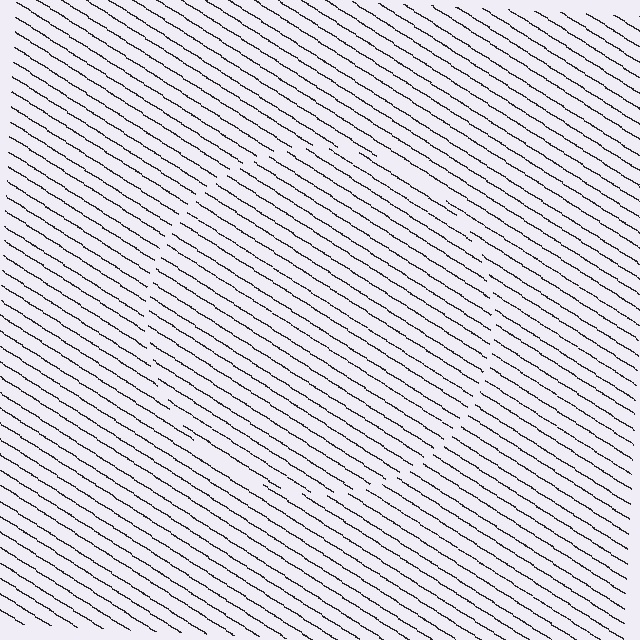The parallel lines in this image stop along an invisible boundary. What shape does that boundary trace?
An illusory circle. The interior of the shape contains the same grating, shifted by half a period — the contour is defined by the phase discontinuity where line-ends from the inner and outer gratings abut.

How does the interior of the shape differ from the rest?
The interior of the shape contains the same grating, shifted by half a period — the contour is defined by the phase discontinuity where line-ends from the inner and outer gratings abut.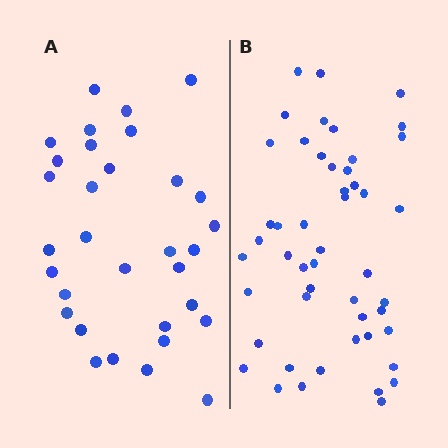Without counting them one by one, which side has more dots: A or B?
Region B (the right region) has more dots.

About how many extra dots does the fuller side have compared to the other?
Region B has approximately 15 more dots than region A.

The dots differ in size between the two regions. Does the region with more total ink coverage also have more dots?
No. Region A has more total ink coverage because its dots are larger, but region B actually contains more individual dots. Total area can be misleading — the number of items is what matters here.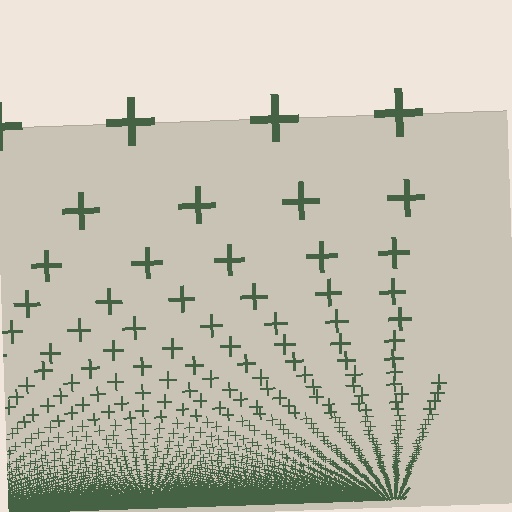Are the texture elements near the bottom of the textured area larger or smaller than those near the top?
Smaller. The gradient is inverted — elements near the bottom are smaller and denser.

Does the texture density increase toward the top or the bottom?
Density increases toward the bottom.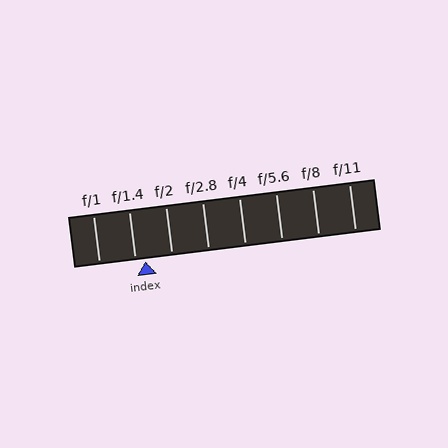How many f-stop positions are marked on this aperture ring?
There are 8 f-stop positions marked.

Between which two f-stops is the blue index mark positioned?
The index mark is between f/1.4 and f/2.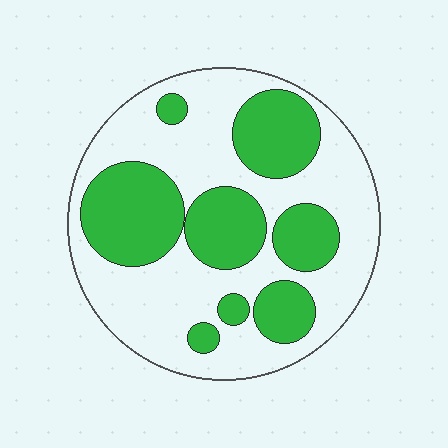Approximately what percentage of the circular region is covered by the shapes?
Approximately 40%.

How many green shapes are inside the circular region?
8.